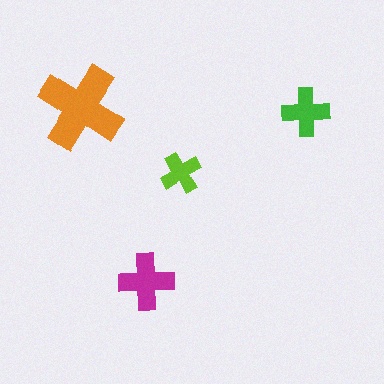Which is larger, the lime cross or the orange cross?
The orange one.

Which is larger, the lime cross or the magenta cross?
The magenta one.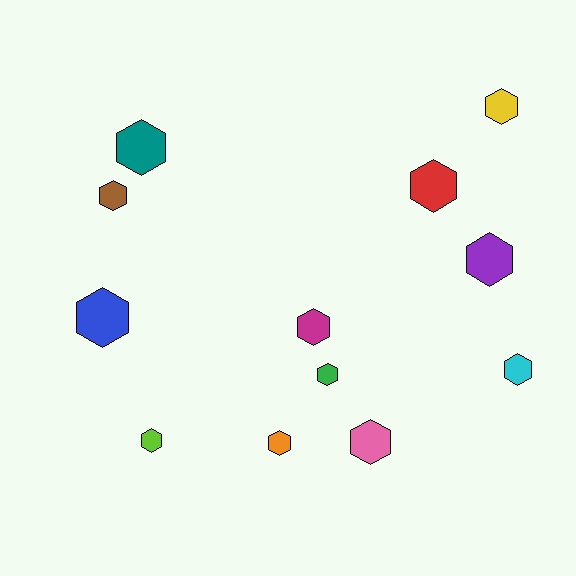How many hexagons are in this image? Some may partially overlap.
There are 12 hexagons.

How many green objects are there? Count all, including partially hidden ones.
There is 1 green object.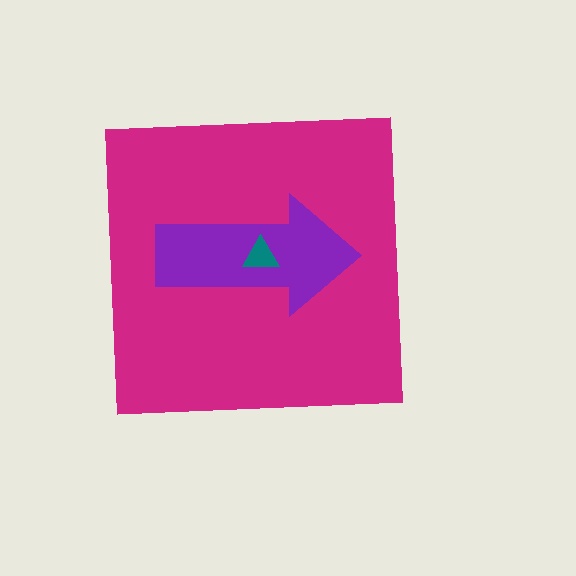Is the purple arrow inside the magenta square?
Yes.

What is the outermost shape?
The magenta square.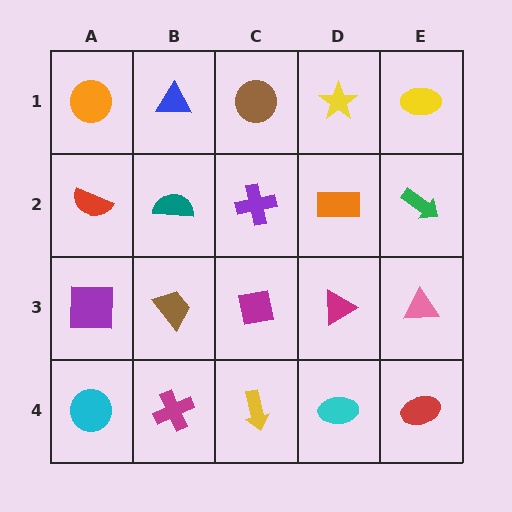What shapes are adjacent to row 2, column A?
An orange circle (row 1, column A), a purple square (row 3, column A), a teal semicircle (row 2, column B).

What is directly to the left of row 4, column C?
A magenta cross.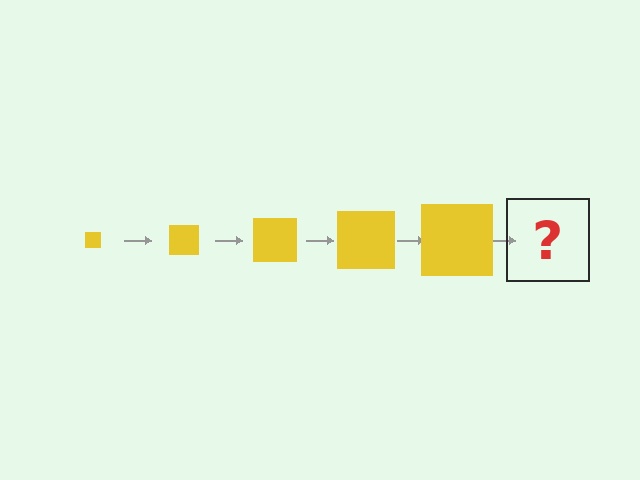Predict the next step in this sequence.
The next step is a yellow square, larger than the previous one.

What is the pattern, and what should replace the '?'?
The pattern is that the square gets progressively larger each step. The '?' should be a yellow square, larger than the previous one.